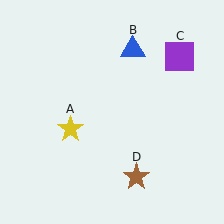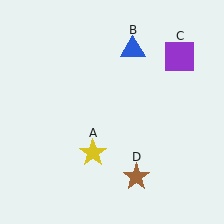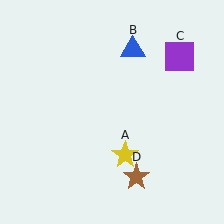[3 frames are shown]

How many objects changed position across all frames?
1 object changed position: yellow star (object A).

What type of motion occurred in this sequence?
The yellow star (object A) rotated counterclockwise around the center of the scene.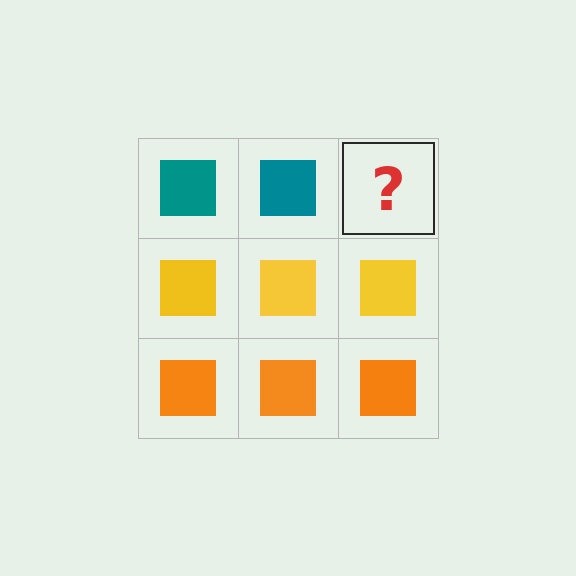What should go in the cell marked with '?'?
The missing cell should contain a teal square.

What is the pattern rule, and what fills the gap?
The rule is that each row has a consistent color. The gap should be filled with a teal square.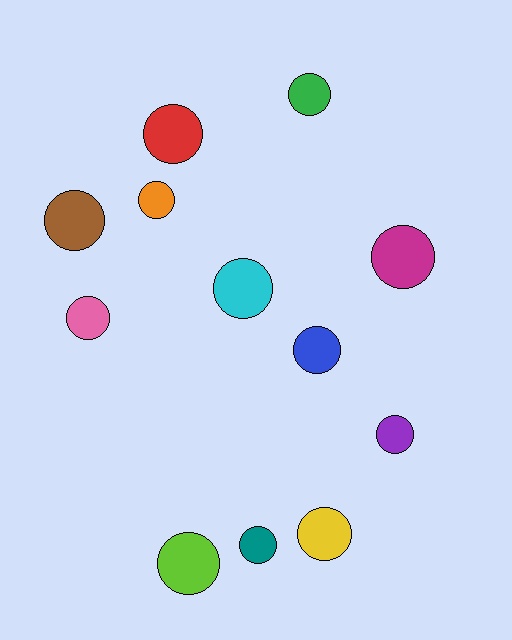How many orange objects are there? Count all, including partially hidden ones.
There is 1 orange object.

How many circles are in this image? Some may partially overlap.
There are 12 circles.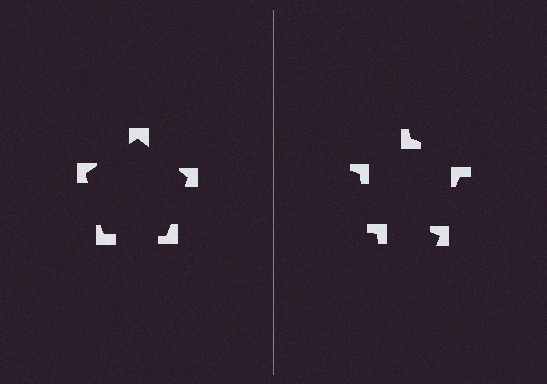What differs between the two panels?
The notched squares are positioned identically on both sides; only the wedge orientations differ. On the left they align to a pentagon; on the right they are misaligned.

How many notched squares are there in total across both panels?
10 — 5 on each side.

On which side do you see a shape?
An illusory pentagon appears on the left side. On the right side the wedge cuts are rotated, so no coherent shape forms.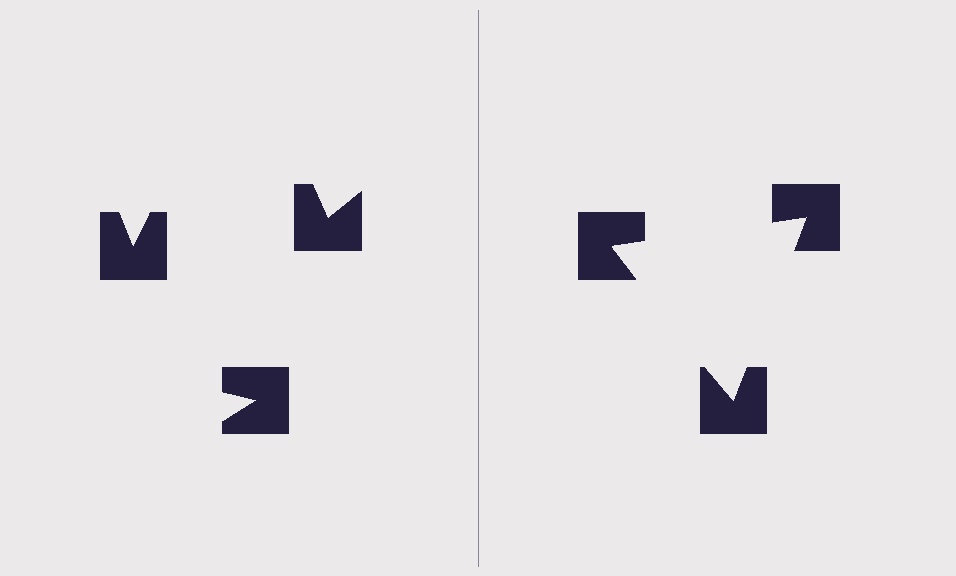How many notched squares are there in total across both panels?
6 — 3 on each side.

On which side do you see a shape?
An illusory triangle appears on the right side. On the left side the wedge cuts are rotated, so no coherent shape forms.